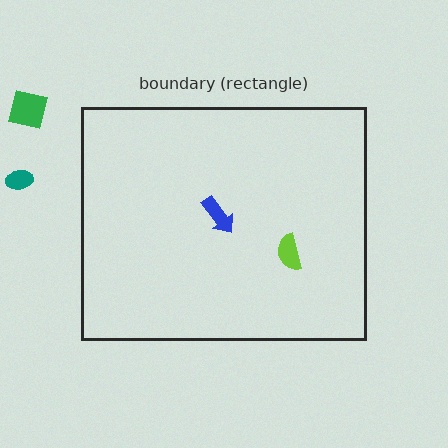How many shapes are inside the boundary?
2 inside, 2 outside.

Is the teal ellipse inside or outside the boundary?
Outside.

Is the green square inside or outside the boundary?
Outside.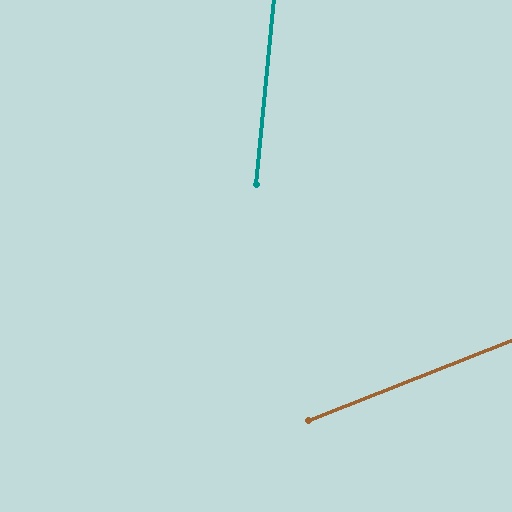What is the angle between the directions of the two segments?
Approximately 63 degrees.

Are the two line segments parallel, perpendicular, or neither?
Neither parallel nor perpendicular — they differ by about 63°.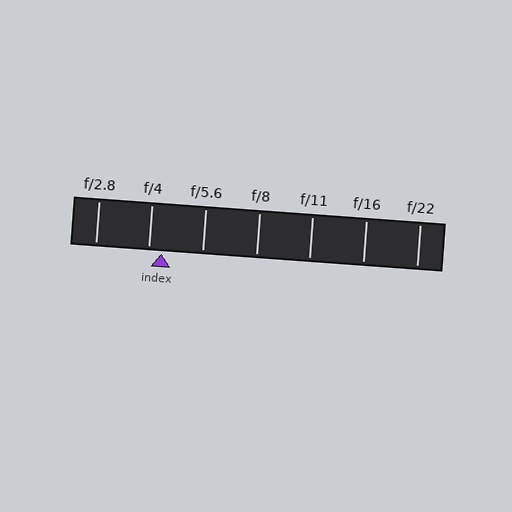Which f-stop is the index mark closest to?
The index mark is closest to f/4.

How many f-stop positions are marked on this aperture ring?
There are 7 f-stop positions marked.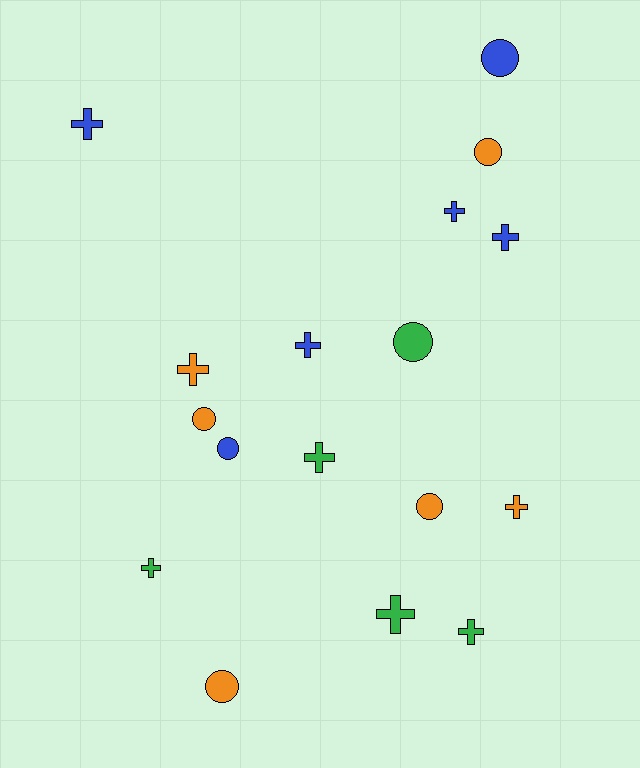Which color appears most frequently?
Blue, with 6 objects.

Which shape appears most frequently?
Cross, with 10 objects.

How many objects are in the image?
There are 17 objects.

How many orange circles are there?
There are 4 orange circles.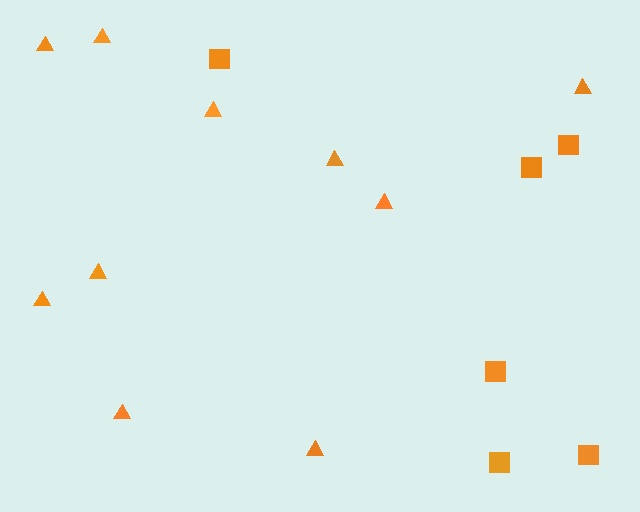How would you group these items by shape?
There are 2 groups: one group of squares (6) and one group of triangles (10).